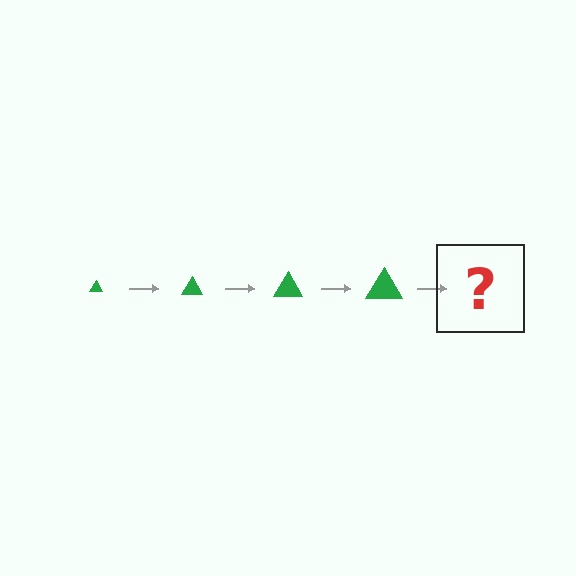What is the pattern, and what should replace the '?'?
The pattern is that the triangle gets progressively larger each step. The '?' should be a green triangle, larger than the previous one.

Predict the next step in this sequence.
The next step is a green triangle, larger than the previous one.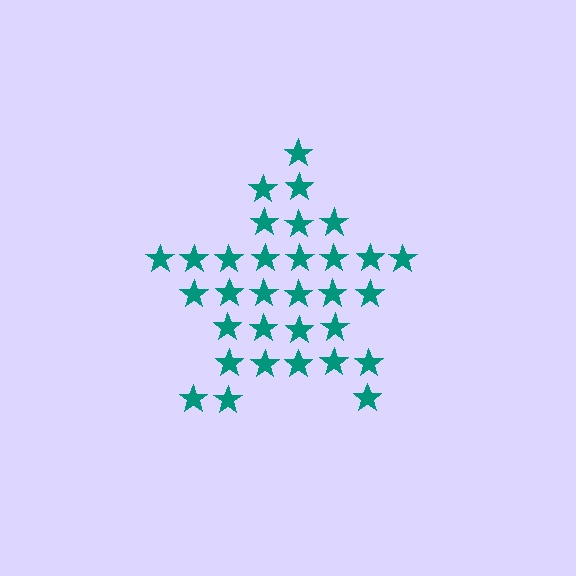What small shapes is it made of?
It is made of small stars.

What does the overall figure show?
The overall figure shows a star.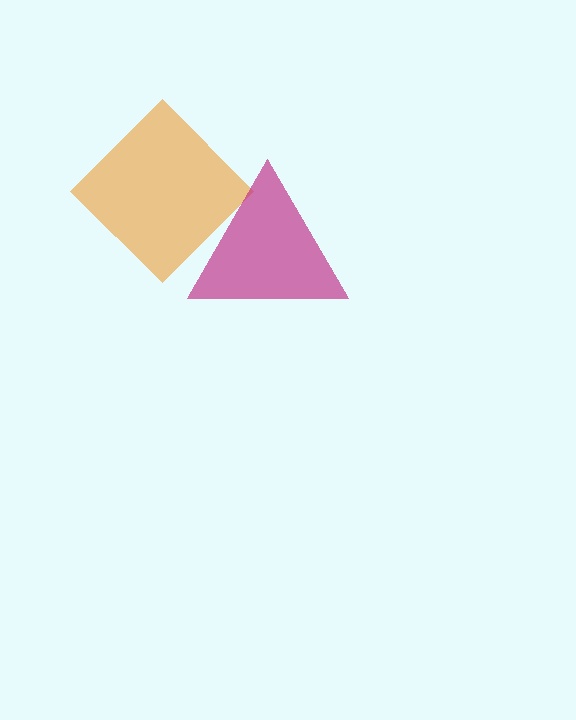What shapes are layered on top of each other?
The layered shapes are: an orange diamond, a magenta triangle.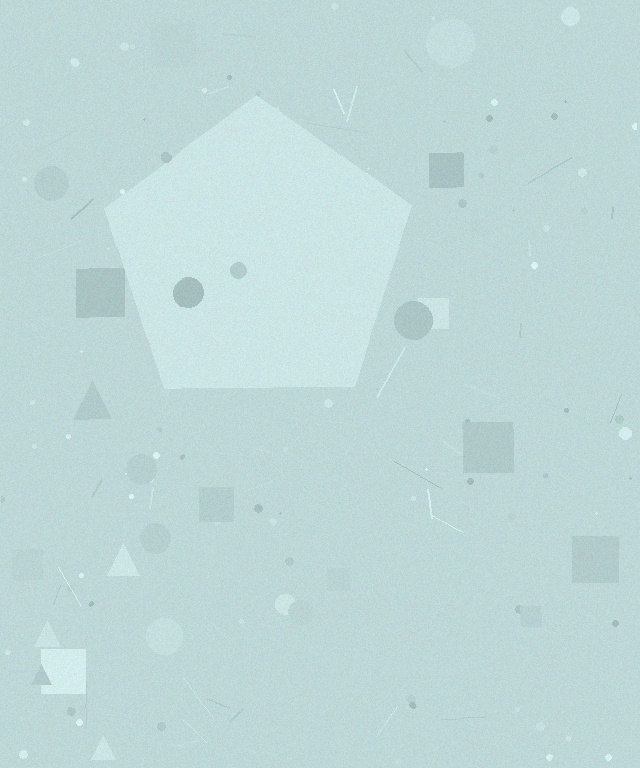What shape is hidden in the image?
A pentagon is hidden in the image.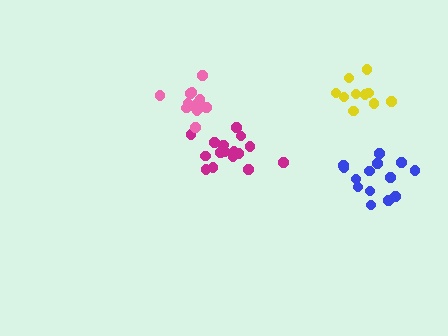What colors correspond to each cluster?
The clusters are colored: magenta, pink, yellow, blue.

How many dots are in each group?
Group 1: 16 dots, Group 2: 14 dots, Group 3: 10 dots, Group 4: 14 dots (54 total).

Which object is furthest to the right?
The blue cluster is rightmost.